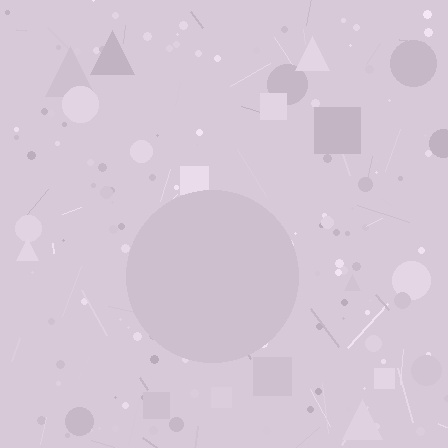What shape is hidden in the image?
A circle is hidden in the image.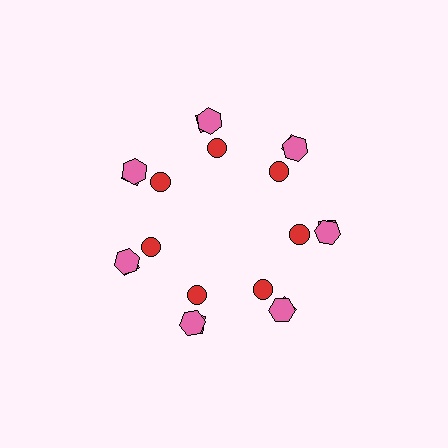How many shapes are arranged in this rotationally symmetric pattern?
There are 21 shapes, arranged in 7 groups of 3.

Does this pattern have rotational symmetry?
Yes, this pattern has 7-fold rotational symmetry. It looks the same after rotating 51 degrees around the center.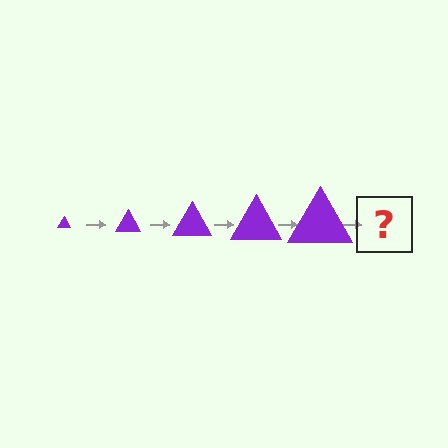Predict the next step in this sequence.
The next step is a purple triangle, larger than the previous one.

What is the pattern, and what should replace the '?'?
The pattern is that the triangle gets progressively larger each step. The '?' should be a purple triangle, larger than the previous one.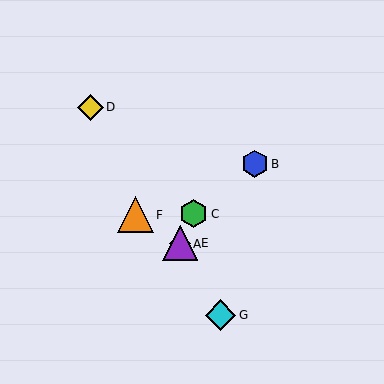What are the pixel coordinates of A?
Object A is at (180, 244).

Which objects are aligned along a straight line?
Objects A, C, E are aligned along a straight line.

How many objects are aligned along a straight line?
3 objects (A, C, E) are aligned along a straight line.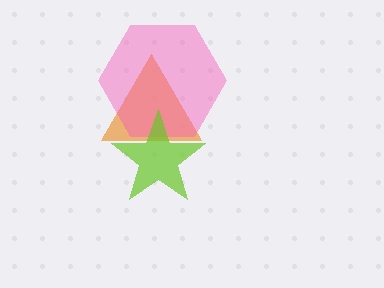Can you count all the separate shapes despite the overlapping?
Yes, there are 3 separate shapes.